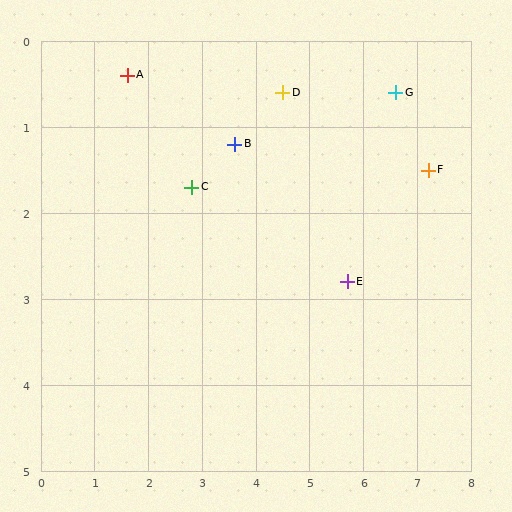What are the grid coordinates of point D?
Point D is at approximately (4.5, 0.6).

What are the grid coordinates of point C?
Point C is at approximately (2.8, 1.7).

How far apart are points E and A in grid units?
Points E and A are about 4.8 grid units apart.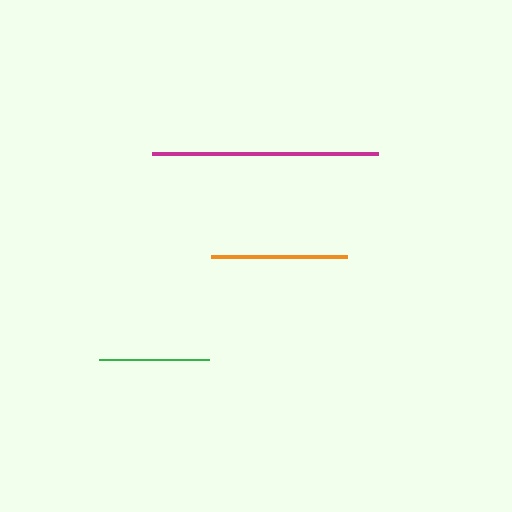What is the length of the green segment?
The green segment is approximately 110 pixels long.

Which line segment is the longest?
The magenta line is the longest at approximately 226 pixels.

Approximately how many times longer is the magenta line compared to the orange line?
The magenta line is approximately 1.7 times the length of the orange line.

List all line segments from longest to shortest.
From longest to shortest: magenta, orange, green.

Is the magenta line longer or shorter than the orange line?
The magenta line is longer than the orange line.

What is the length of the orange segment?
The orange segment is approximately 136 pixels long.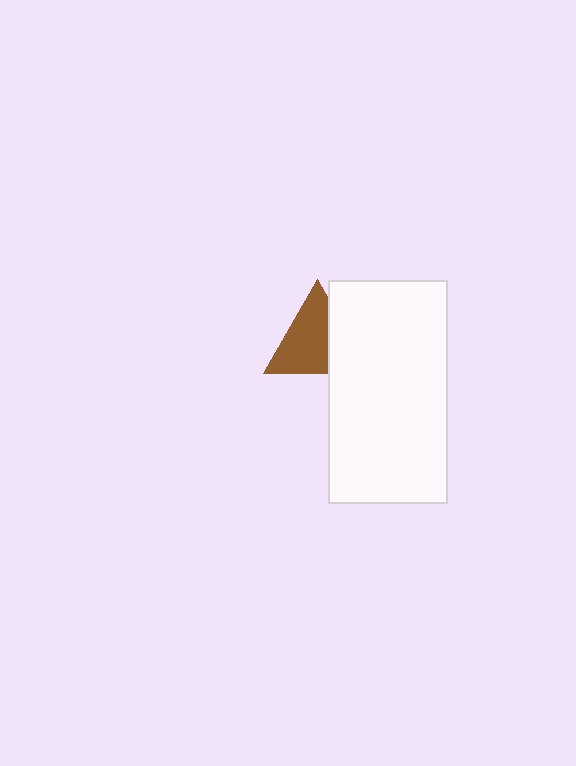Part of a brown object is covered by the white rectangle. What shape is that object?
It is a triangle.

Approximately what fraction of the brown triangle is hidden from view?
Roughly 33% of the brown triangle is hidden behind the white rectangle.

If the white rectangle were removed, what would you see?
You would see the complete brown triangle.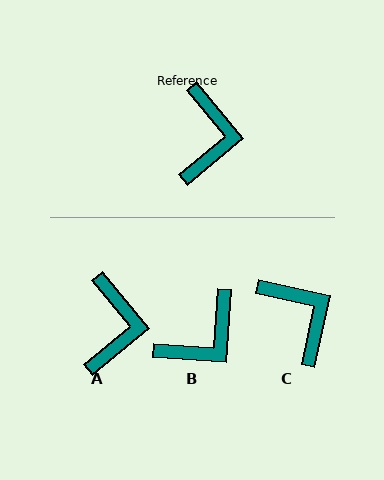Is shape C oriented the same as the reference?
No, it is off by about 38 degrees.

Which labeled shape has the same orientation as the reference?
A.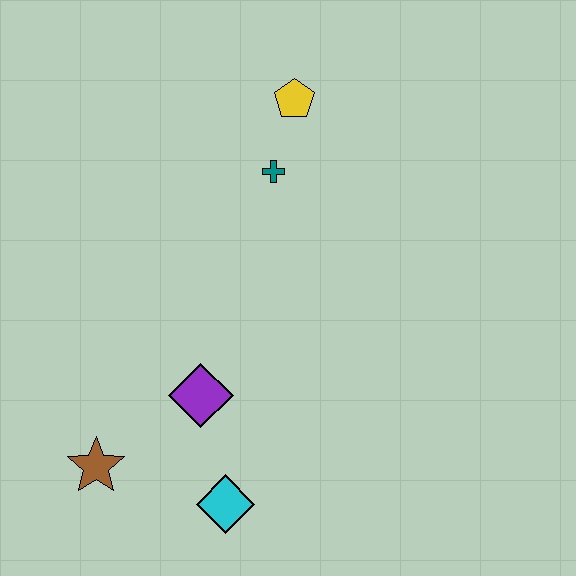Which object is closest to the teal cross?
The yellow pentagon is closest to the teal cross.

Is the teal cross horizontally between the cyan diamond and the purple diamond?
No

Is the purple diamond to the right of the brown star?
Yes